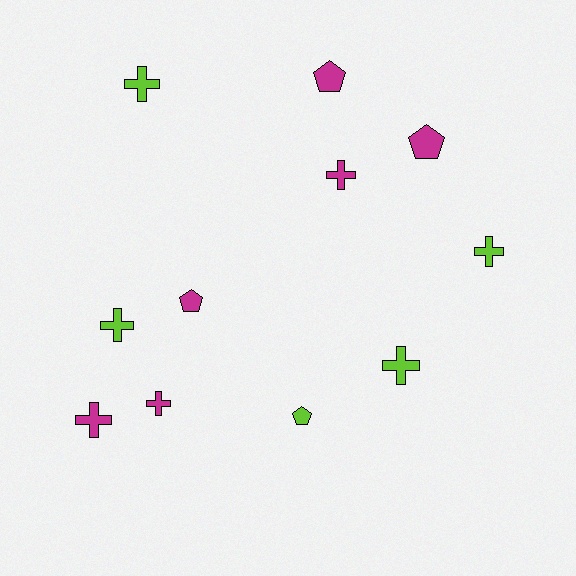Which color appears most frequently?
Magenta, with 6 objects.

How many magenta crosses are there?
There are 3 magenta crosses.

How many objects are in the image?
There are 11 objects.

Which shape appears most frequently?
Cross, with 7 objects.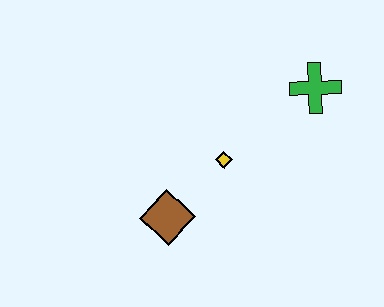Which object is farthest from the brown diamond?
The green cross is farthest from the brown diamond.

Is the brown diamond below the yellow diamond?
Yes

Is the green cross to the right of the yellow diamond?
Yes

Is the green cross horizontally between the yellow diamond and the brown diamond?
No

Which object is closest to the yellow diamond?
The brown diamond is closest to the yellow diamond.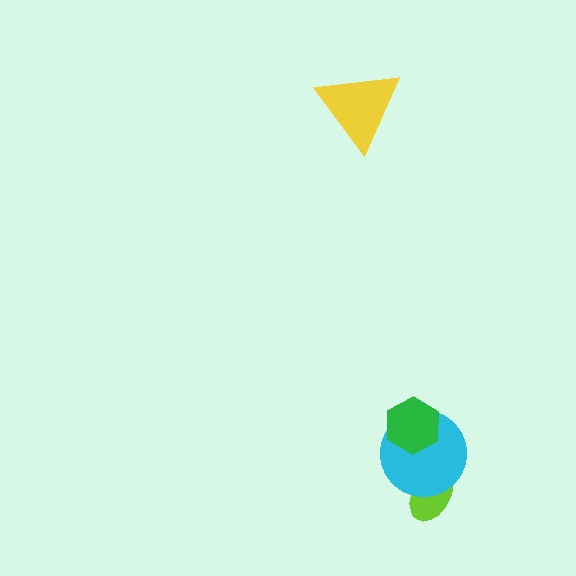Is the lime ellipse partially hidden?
Yes, it is partially covered by another shape.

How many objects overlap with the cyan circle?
2 objects overlap with the cyan circle.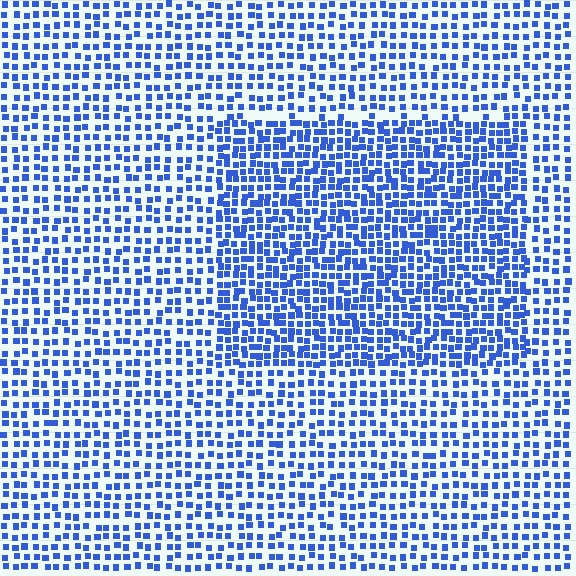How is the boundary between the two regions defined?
The boundary is defined by a change in element density (approximately 1.6x ratio). All elements are the same color, size, and shape.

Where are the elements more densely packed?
The elements are more densely packed inside the rectangle boundary.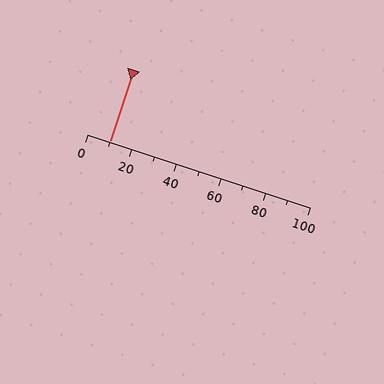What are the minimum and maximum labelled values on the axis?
The axis runs from 0 to 100.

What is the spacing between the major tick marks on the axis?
The major ticks are spaced 20 apart.